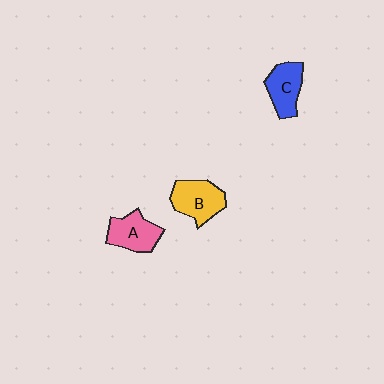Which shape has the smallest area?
Shape C (blue).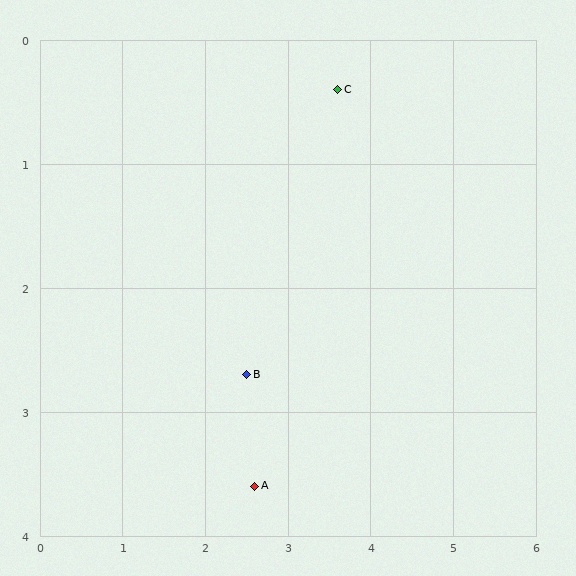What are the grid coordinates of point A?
Point A is at approximately (2.6, 3.6).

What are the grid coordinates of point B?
Point B is at approximately (2.5, 2.7).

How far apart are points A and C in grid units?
Points A and C are about 3.4 grid units apart.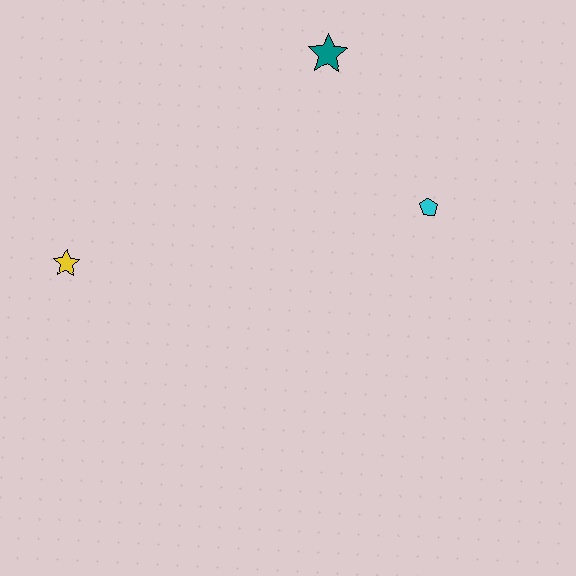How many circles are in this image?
There are no circles.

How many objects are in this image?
There are 3 objects.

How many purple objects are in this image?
There are no purple objects.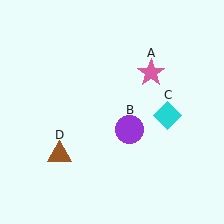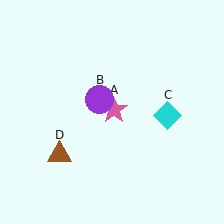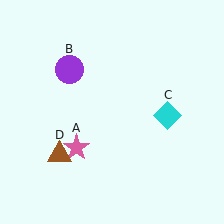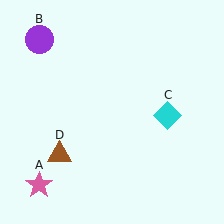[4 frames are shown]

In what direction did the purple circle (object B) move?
The purple circle (object B) moved up and to the left.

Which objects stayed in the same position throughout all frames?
Cyan diamond (object C) and brown triangle (object D) remained stationary.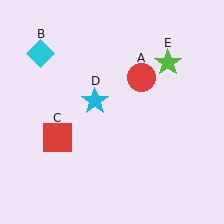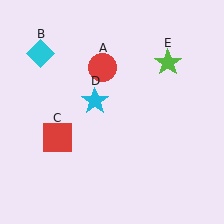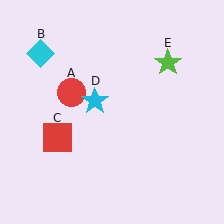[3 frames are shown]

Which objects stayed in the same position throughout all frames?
Cyan diamond (object B) and red square (object C) and cyan star (object D) and lime star (object E) remained stationary.